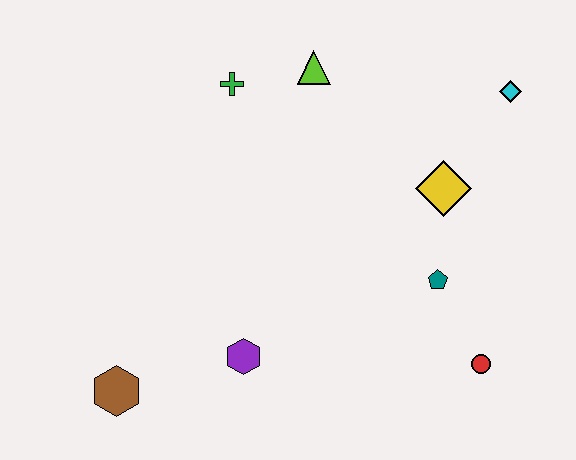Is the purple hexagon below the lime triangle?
Yes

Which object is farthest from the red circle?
The green cross is farthest from the red circle.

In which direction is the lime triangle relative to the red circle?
The lime triangle is above the red circle.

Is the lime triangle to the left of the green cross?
No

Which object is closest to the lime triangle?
The green cross is closest to the lime triangle.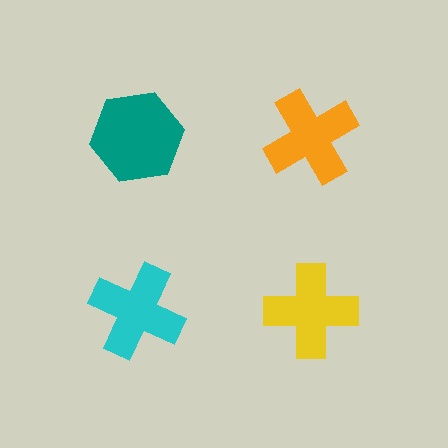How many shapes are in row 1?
2 shapes.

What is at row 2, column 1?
A cyan cross.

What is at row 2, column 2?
A yellow cross.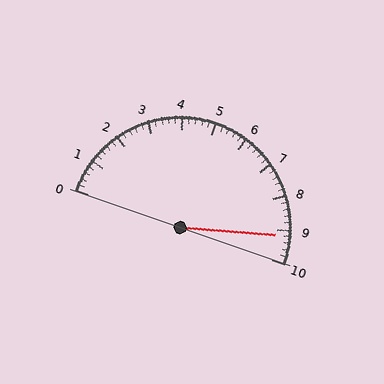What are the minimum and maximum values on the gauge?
The gauge ranges from 0 to 10.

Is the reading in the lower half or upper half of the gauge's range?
The reading is in the upper half of the range (0 to 10).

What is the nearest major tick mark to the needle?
The nearest major tick mark is 9.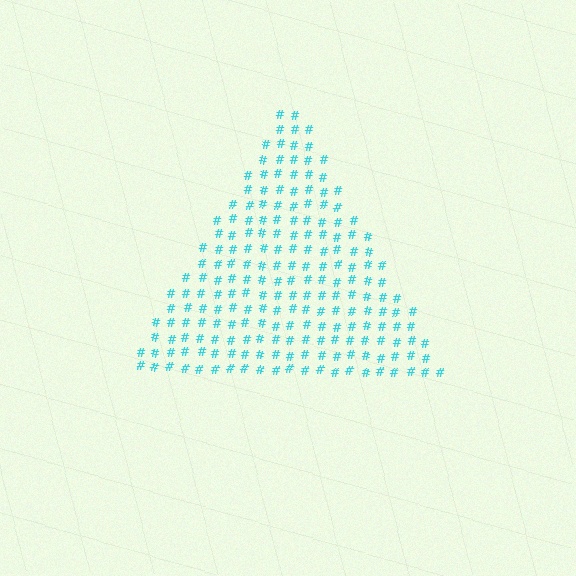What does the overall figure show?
The overall figure shows a triangle.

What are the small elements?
The small elements are hash symbols.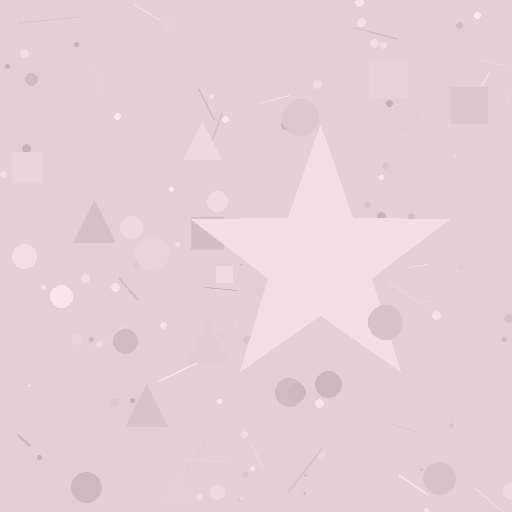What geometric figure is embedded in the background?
A star is embedded in the background.